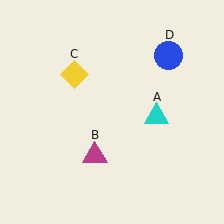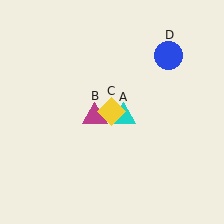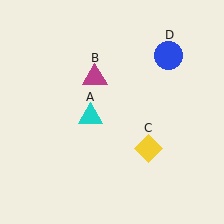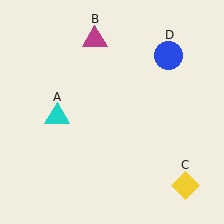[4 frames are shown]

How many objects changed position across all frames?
3 objects changed position: cyan triangle (object A), magenta triangle (object B), yellow diamond (object C).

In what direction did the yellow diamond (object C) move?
The yellow diamond (object C) moved down and to the right.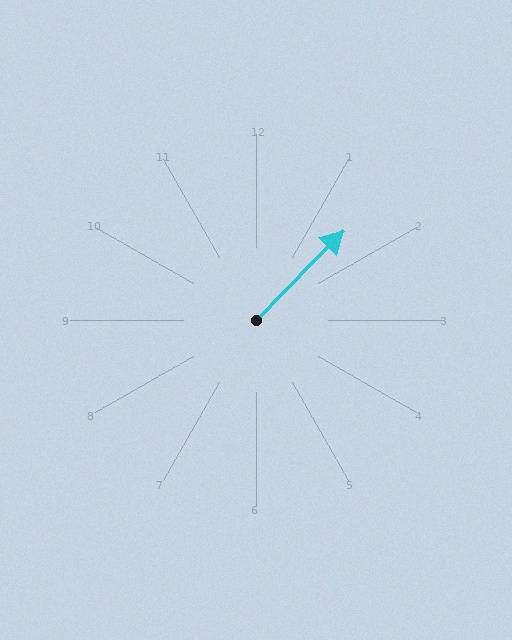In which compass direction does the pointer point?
Northeast.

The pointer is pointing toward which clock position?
Roughly 1 o'clock.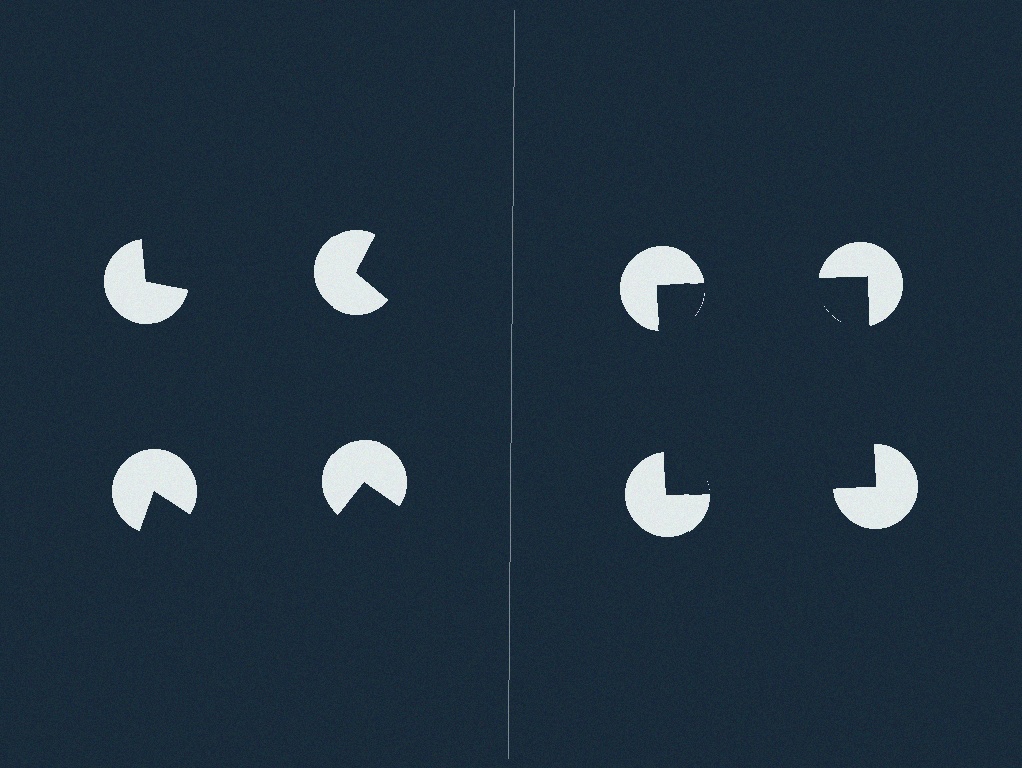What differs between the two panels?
The pac-man discs are positioned identically on both sides; only the wedge orientations differ. On the right they align to a square; on the left they are misaligned.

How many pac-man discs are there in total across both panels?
8 — 4 on each side.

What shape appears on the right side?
An illusory square.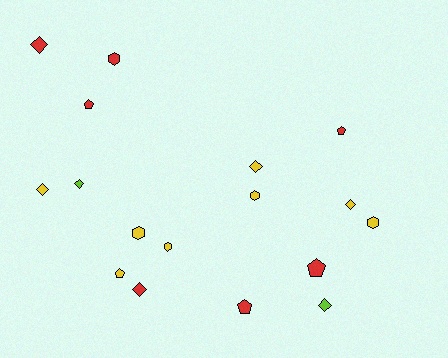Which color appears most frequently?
Yellow, with 8 objects.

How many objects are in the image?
There are 17 objects.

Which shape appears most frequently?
Diamond, with 7 objects.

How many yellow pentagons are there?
There is 1 yellow pentagon.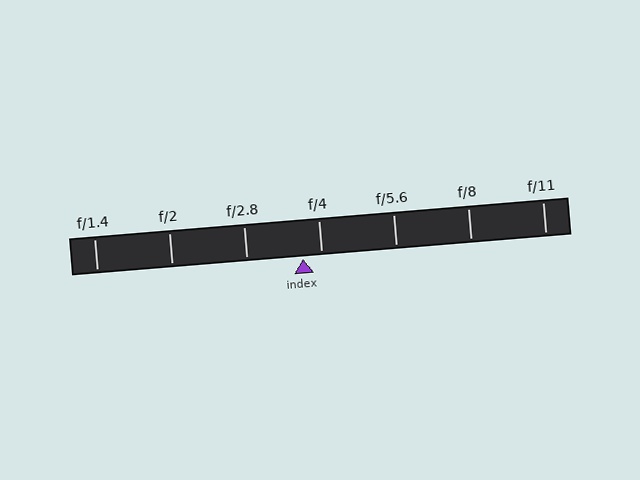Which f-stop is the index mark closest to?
The index mark is closest to f/4.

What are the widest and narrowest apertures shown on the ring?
The widest aperture shown is f/1.4 and the narrowest is f/11.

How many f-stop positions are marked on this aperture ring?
There are 7 f-stop positions marked.